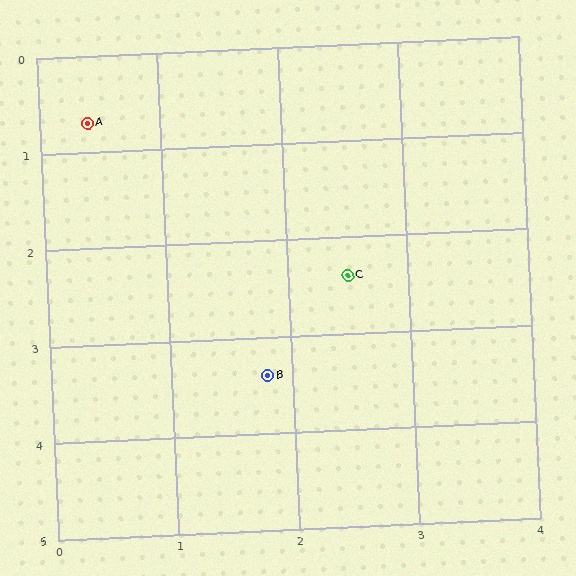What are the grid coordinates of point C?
Point C is at approximately (2.5, 2.4).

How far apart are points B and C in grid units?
Points B and C are about 1.2 grid units apart.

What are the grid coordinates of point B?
Point B is at approximately (1.8, 3.4).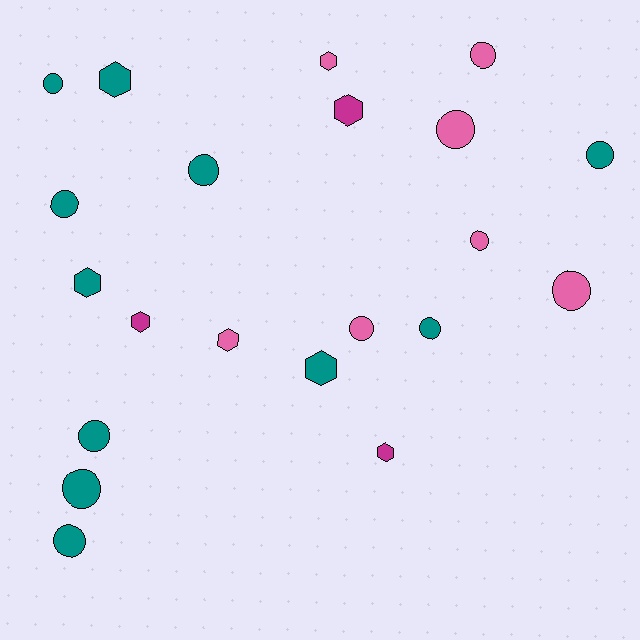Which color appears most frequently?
Teal, with 11 objects.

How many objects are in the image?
There are 21 objects.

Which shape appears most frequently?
Circle, with 13 objects.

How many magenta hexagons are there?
There are 3 magenta hexagons.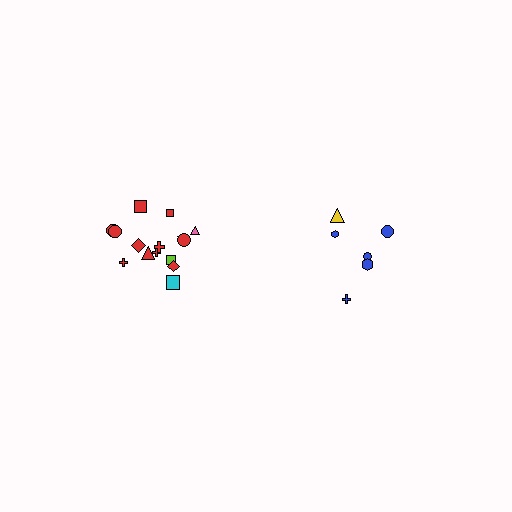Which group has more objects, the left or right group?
The left group.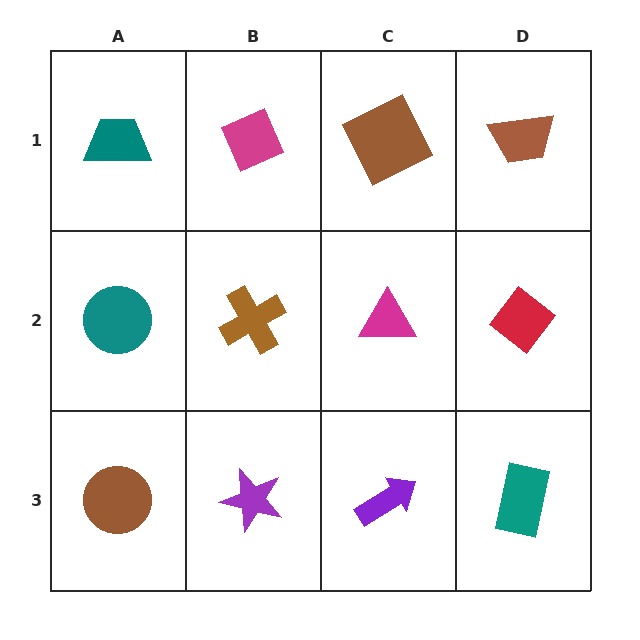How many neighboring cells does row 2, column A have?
3.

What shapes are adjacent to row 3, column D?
A red diamond (row 2, column D), a purple arrow (row 3, column C).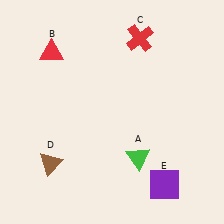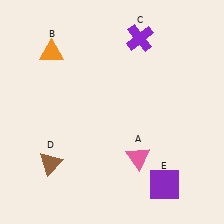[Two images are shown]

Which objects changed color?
A changed from green to pink. B changed from red to orange. C changed from red to purple.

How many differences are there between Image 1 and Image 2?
There are 3 differences between the two images.